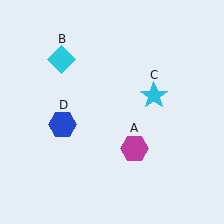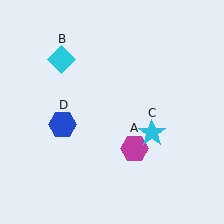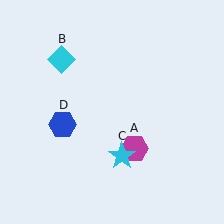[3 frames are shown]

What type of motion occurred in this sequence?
The cyan star (object C) rotated clockwise around the center of the scene.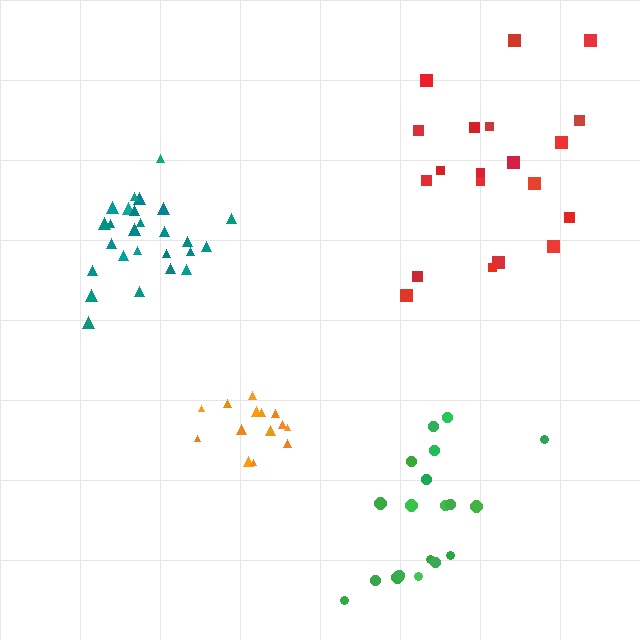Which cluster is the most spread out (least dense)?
Red.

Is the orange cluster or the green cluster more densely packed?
Orange.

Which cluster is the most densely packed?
Orange.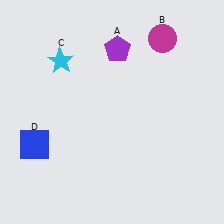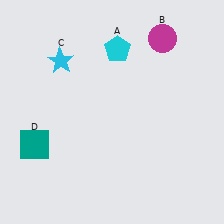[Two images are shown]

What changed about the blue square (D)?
In Image 1, D is blue. In Image 2, it changed to teal.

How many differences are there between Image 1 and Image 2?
There are 2 differences between the two images.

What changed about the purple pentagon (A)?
In Image 1, A is purple. In Image 2, it changed to cyan.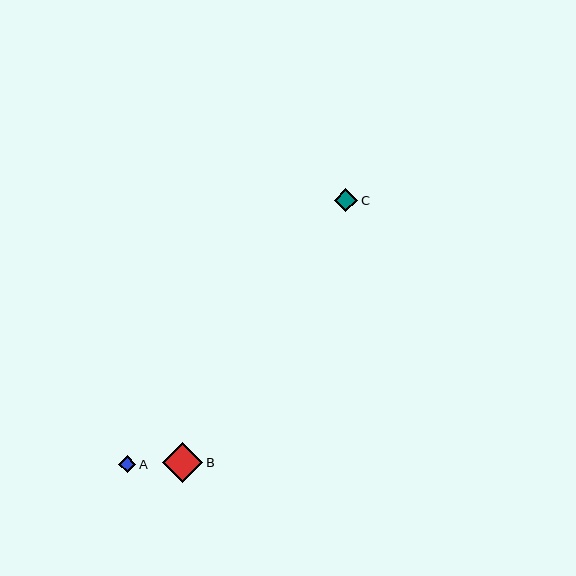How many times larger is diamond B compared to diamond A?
Diamond B is approximately 2.3 times the size of diamond A.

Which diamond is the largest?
Diamond B is the largest with a size of approximately 40 pixels.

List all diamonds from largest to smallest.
From largest to smallest: B, C, A.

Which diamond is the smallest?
Diamond A is the smallest with a size of approximately 17 pixels.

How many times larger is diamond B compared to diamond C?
Diamond B is approximately 1.7 times the size of diamond C.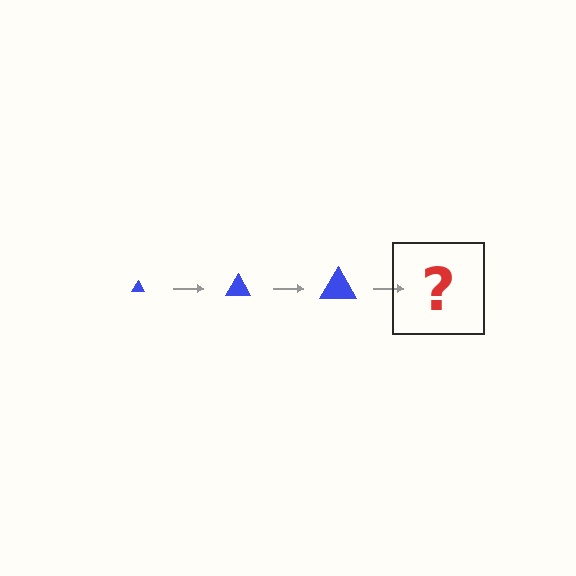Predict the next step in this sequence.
The next step is a blue triangle, larger than the previous one.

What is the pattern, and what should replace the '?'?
The pattern is that the triangle gets progressively larger each step. The '?' should be a blue triangle, larger than the previous one.